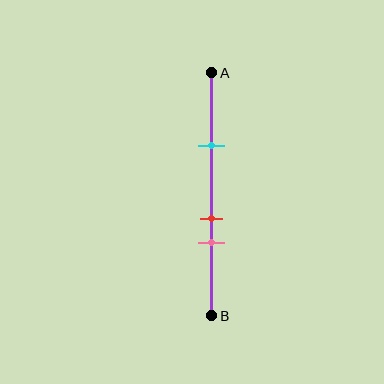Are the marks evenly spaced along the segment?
No, the marks are not evenly spaced.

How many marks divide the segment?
There are 3 marks dividing the segment.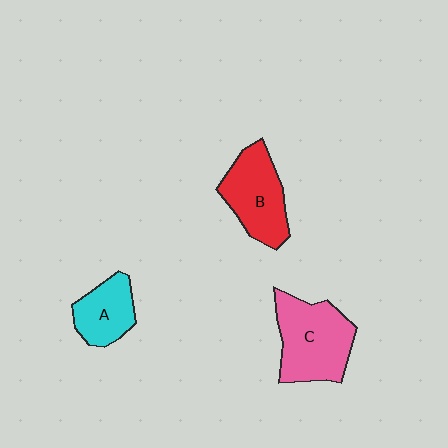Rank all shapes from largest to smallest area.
From largest to smallest: C (pink), B (red), A (cyan).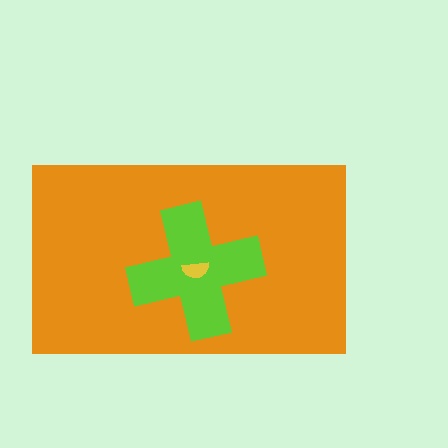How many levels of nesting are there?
3.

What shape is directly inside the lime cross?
The yellow semicircle.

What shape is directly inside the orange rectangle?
The lime cross.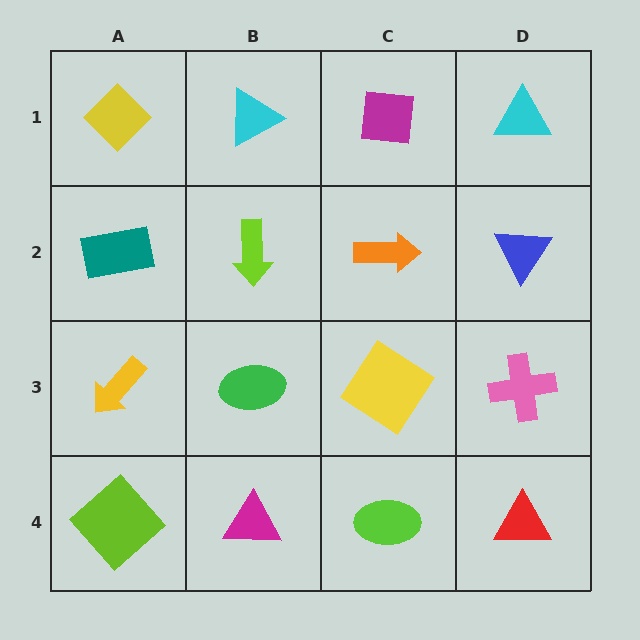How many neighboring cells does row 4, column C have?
3.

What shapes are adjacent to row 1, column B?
A lime arrow (row 2, column B), a yellow diamond (row 1, column A), a magenta square (row 1, column C).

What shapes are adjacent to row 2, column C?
A magenta square (row 1, column C), a yellow diamond (row 3, column C), a lime arrow (row 2, column B), a blue triangle (row 2, column D).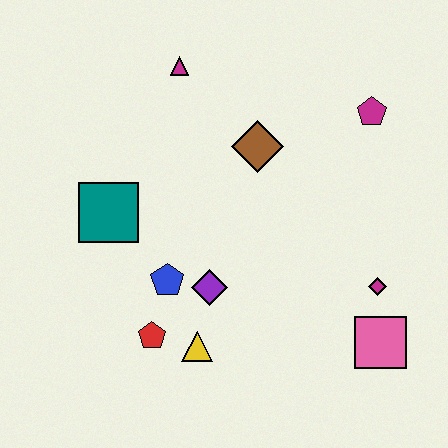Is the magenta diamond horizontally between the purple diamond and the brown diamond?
No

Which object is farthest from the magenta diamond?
The magenta triangle is farthest from the magenta diamond.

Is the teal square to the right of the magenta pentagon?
No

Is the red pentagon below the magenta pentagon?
Yes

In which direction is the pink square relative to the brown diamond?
The pink square is below the brown diamond.